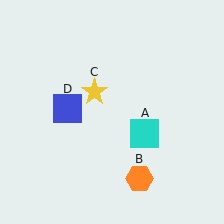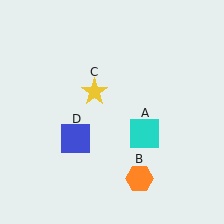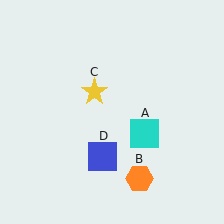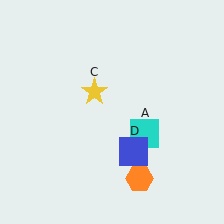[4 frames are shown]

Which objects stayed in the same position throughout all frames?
Cyan square (object A) and orange hexagon (object B) and yellow star (object C) remained stationary.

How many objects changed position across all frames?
1 object changed position: blue square (object D).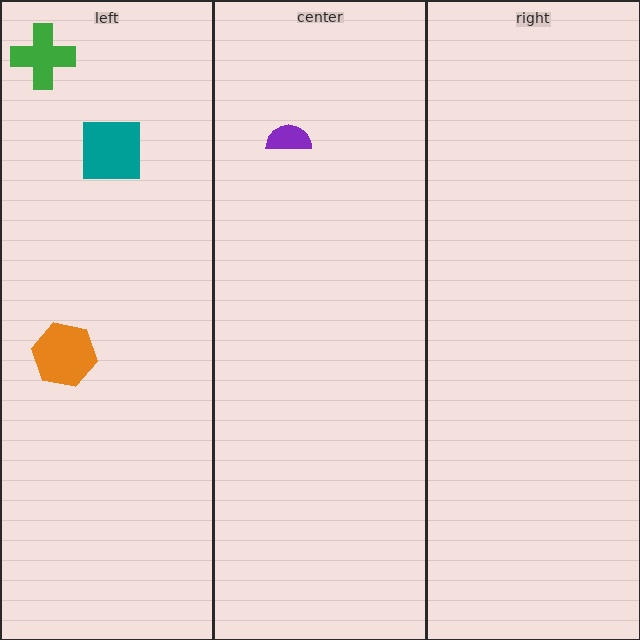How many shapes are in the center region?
1.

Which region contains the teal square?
The left region.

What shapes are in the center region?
The purple semicircle.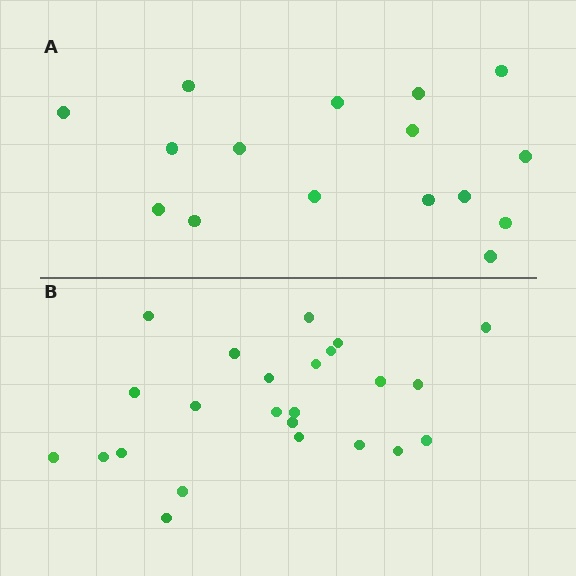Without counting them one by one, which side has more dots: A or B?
Region B (the bottom region) has more dots.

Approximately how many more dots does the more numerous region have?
Region B has roughly 8 or so more dots than region A.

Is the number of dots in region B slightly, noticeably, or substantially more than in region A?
Region B has substantially more. The ratio is roughly 1.5 to 1.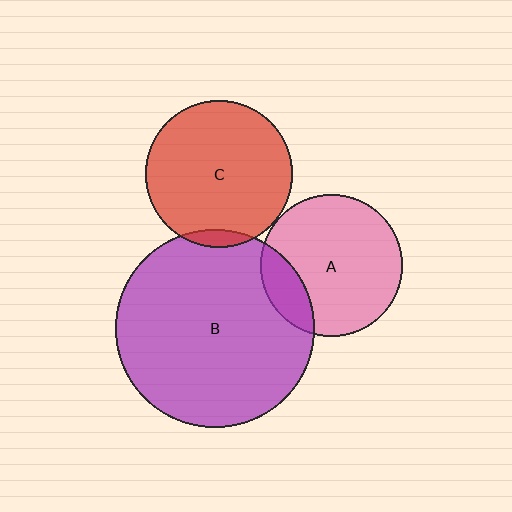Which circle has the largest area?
Circle B (purple).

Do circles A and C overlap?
Yes.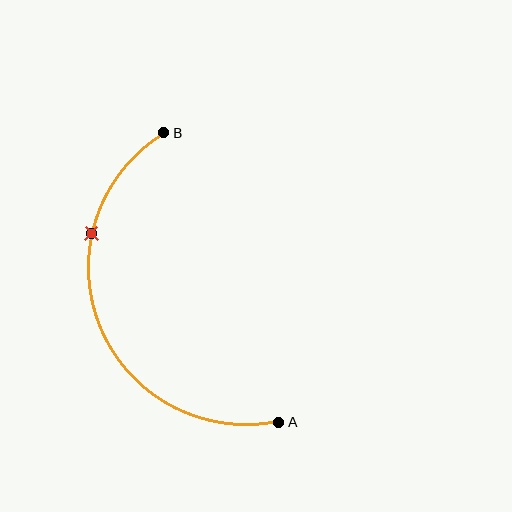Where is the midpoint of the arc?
The arc midpoint is the point on the curve farthest from the straight line joining A and B. It sits to the left of that line.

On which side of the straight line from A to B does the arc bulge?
The arc bulges to the left of the straight line connecting A and B.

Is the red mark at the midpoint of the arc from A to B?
No. The red mark lies on the arc but is closer to endpoint B. The arc midpoint would be at the point on the curve equidistant along the arc from both A and B.